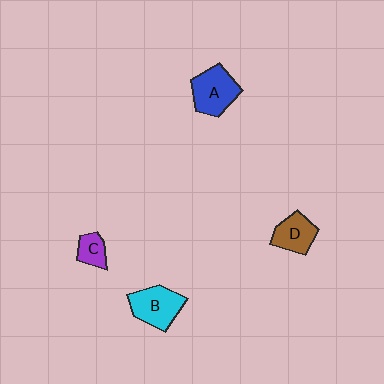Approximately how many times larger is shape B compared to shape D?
Approximately 1.3 times.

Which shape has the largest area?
Shape A (blue).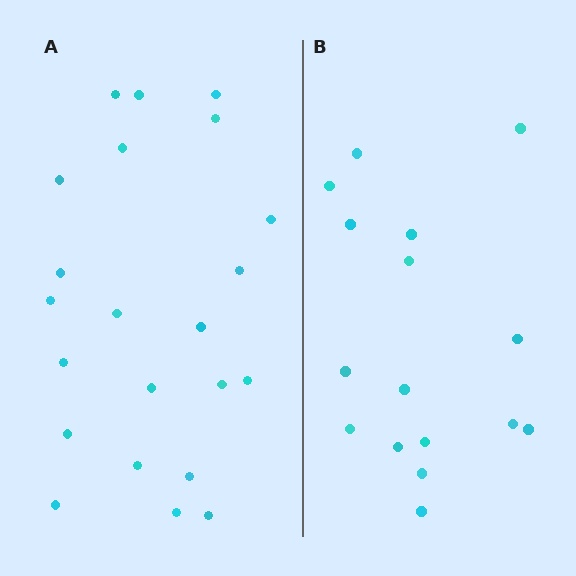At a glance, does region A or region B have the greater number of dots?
Region A (the left region) has more dots.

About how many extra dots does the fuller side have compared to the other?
Region A has about 6 more dots than region B.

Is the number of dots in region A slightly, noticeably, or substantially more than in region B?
Region A has noticeably more, but not dramatically so. The ratio is roughly 1.4 to 1.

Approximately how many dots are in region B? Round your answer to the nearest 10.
About 20 dots. (The exact count is 16, which rounds to 20.)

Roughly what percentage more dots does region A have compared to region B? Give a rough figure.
About 40% more.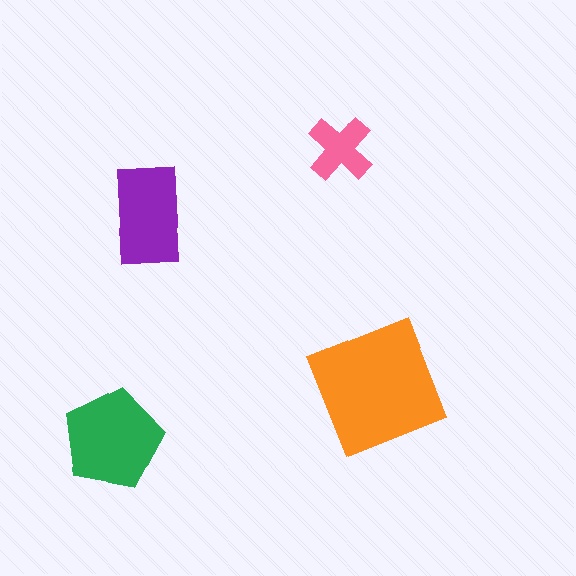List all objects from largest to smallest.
The orange square, the green pentagon, the purple rectangle, the pink cross.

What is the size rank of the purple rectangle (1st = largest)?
3rd.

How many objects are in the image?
There are 4 objects in the image.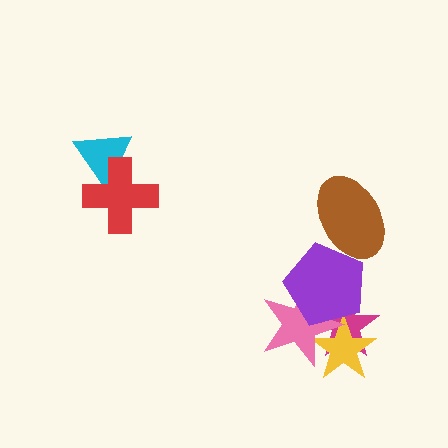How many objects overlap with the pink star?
3 objects overlap with the pink star.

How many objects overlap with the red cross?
1 object overlaps with the red cross.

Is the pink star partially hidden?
Yes, it is partially covered by another shape.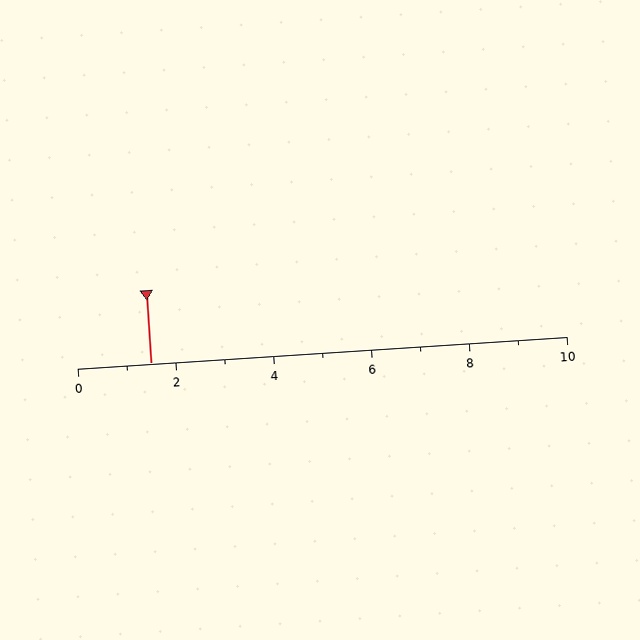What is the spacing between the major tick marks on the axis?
The major ticks are spaced 2 apart.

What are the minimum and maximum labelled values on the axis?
The axis runs from 0 to 10.